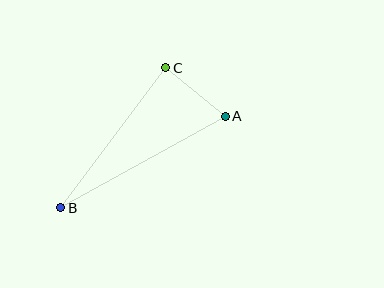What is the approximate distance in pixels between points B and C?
The distance between B and C is approximately 175 pixels.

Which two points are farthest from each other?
Points A and B are farthest from each other.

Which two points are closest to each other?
Points A and C are closest to each other.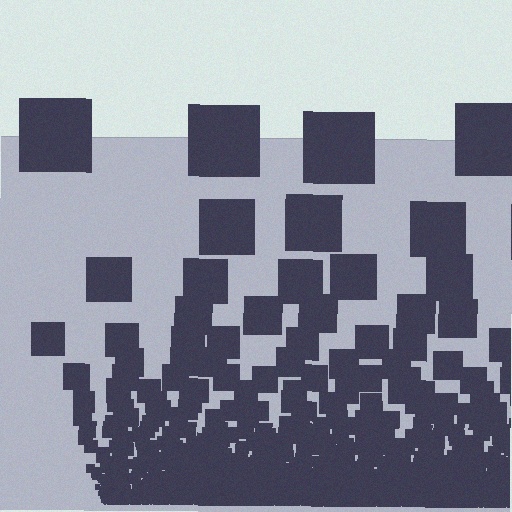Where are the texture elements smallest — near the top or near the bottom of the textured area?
Near the bottom.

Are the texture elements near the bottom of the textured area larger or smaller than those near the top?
Smaller. The gradient is inverted — elements near the bottom are smaller and denser.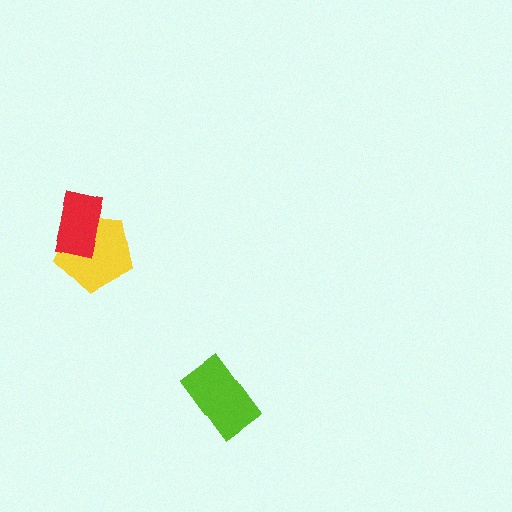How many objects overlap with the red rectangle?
1 object overlaps with the red rectangle.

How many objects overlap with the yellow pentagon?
1 object overlaps with the yellow pentagon.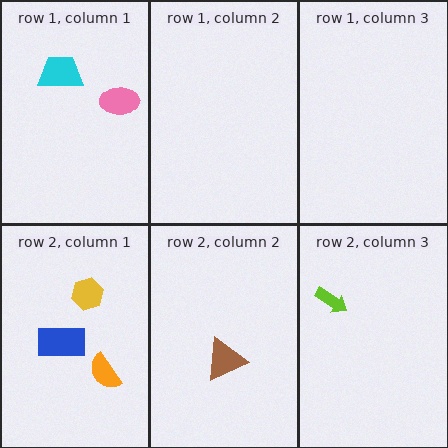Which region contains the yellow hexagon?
The row 2, column 1 region.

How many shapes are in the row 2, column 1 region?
3.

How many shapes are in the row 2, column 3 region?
1.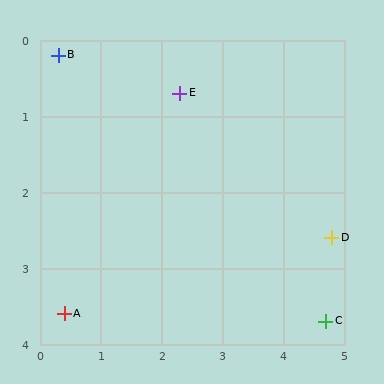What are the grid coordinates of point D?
Point D is at approximately (4.8, 2.6).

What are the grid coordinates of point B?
Point B is at approximately (0.3, 0.2).